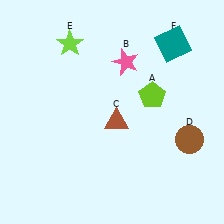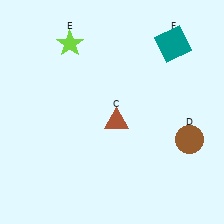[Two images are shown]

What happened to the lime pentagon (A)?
The lime pentagon (A) was removed in Image 2. It was in the top-right area of Image 1.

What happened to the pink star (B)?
The pink star (B) was removed in Image 2. It was in the top-right area of Image 1.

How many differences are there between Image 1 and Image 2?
There are 2 differences between the two images.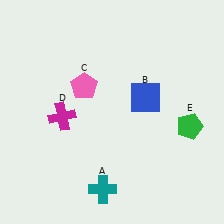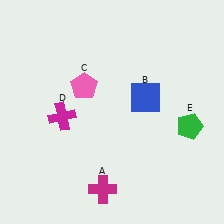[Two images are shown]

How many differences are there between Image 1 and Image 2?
There is 1 difference between the two images.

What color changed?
The cross (A) changed from teal in Image 1 to magenta in Image 2.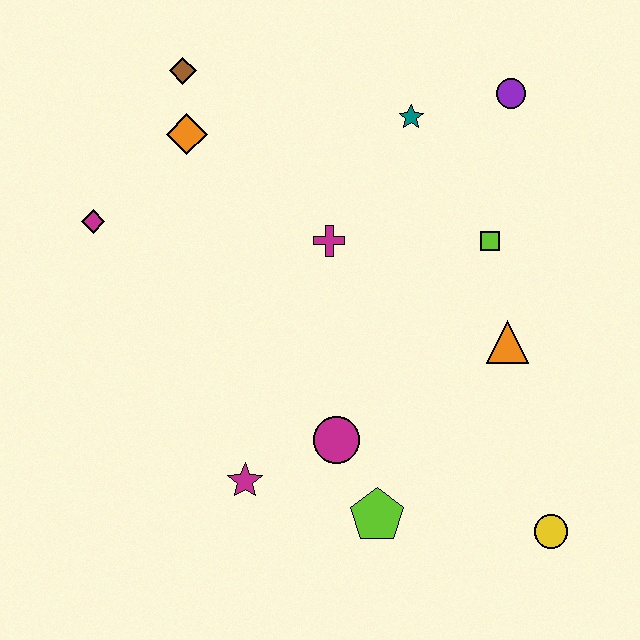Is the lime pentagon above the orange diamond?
No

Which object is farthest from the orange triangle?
The magenta diamond is farthest from the orange triangle.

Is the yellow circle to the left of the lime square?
No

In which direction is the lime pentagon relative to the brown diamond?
The lime pentagon is below the brown diamond.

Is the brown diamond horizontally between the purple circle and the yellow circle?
No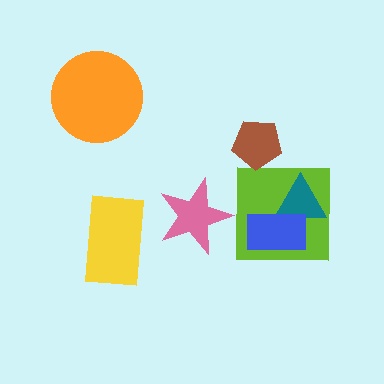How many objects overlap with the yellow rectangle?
0 objects overlap with the yellow rectangle.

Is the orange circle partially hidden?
No, no other shape covers it.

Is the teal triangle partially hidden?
Yes, it is partially covered by another shape.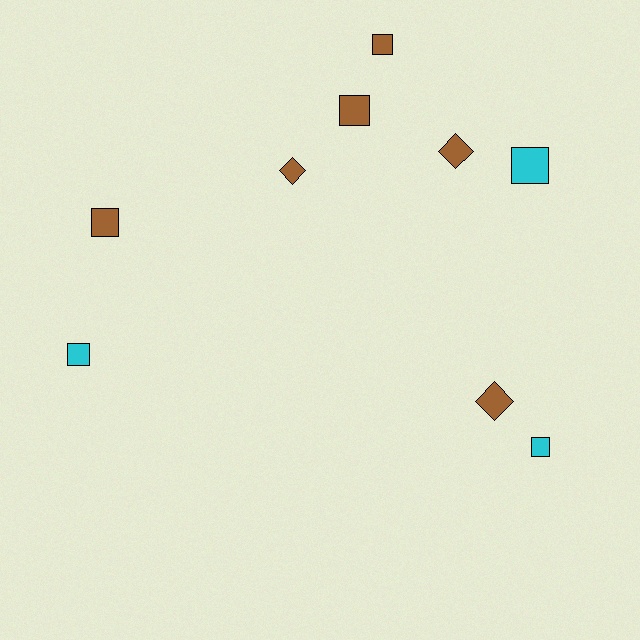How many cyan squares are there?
There are 3 cyan squares.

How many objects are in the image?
There are 9 objects.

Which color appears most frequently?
Brown, with 6 objects.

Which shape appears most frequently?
Square, with 6 objects.